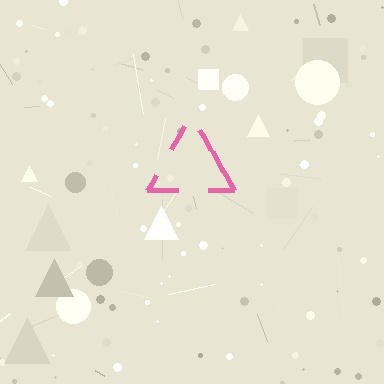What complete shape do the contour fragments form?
The contour fragments form a triangle.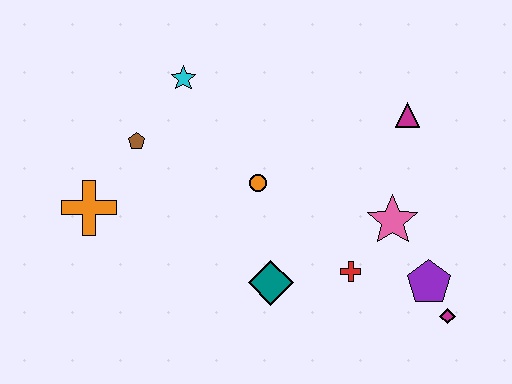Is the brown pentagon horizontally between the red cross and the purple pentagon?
No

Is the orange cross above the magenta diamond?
Yes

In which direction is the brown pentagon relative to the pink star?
The brown pentagon is to the left of the pink star.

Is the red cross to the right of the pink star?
No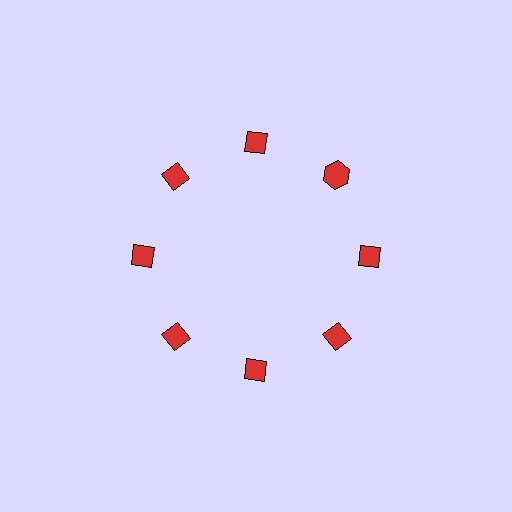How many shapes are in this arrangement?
There are 8 shapes arranged in a ring pattern.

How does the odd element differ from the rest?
It has a different shape: hexagon instead of diamond.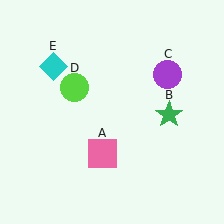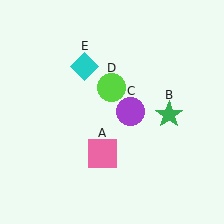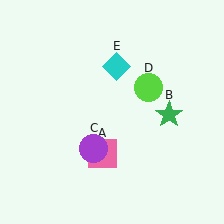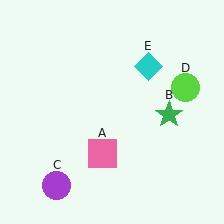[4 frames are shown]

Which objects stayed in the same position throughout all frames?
Pink square (object A) and green star (object B) remained stationary.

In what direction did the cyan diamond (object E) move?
The cyan diamond (object E) moved right.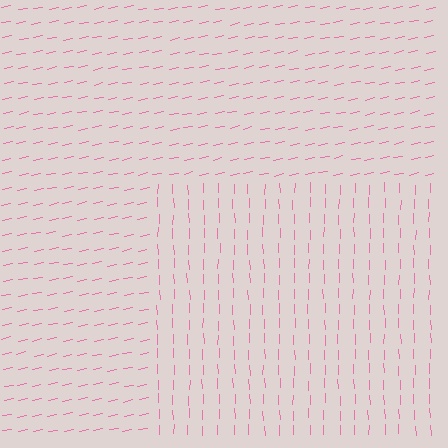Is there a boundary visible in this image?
Yes, there is a texture boundary formed by a change in line orientation.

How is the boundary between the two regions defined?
The boundary is defined purely by a change in line orientation (approximately 79 degrees difference). All lines are the same color and thickness.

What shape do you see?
I see a rectangle.